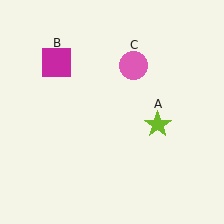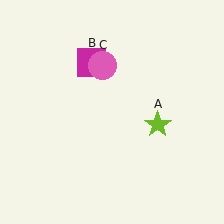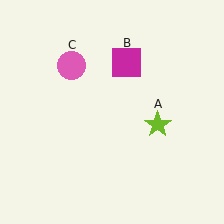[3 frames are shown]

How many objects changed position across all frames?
2 objects changed position: magenta square (object B), pink circle (object C).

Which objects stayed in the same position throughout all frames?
Lime star (object A) remained stationary.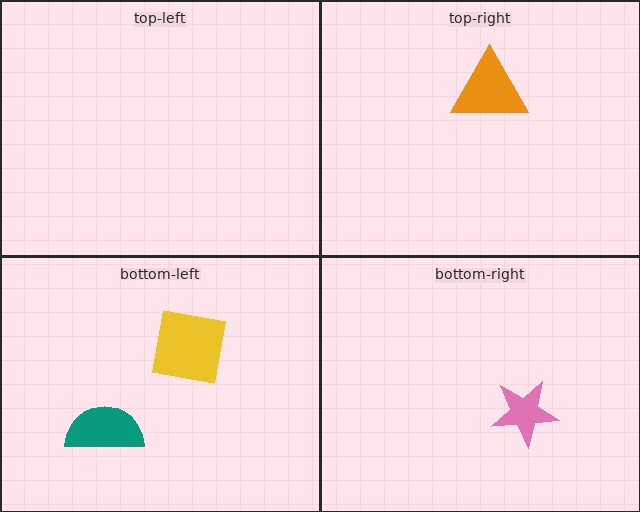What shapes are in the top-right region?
The orange triangle.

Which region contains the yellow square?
The bottom-left region.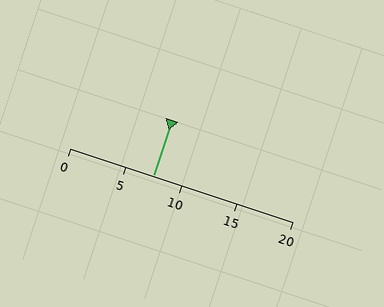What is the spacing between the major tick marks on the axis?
The major ticks are spaced 5 apart.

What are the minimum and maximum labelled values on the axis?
The axis runs from 0 to 20.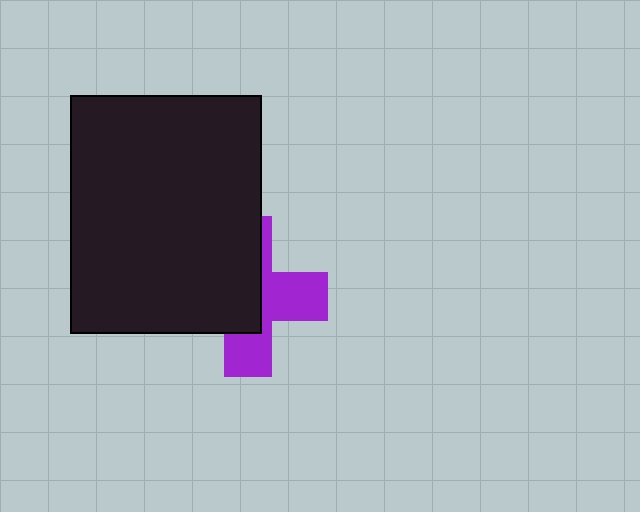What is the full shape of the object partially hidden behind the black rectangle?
The partially hidden object is a purple cross.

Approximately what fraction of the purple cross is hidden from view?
Roughly 54% of the purple cross is hidden behind the black rectangle.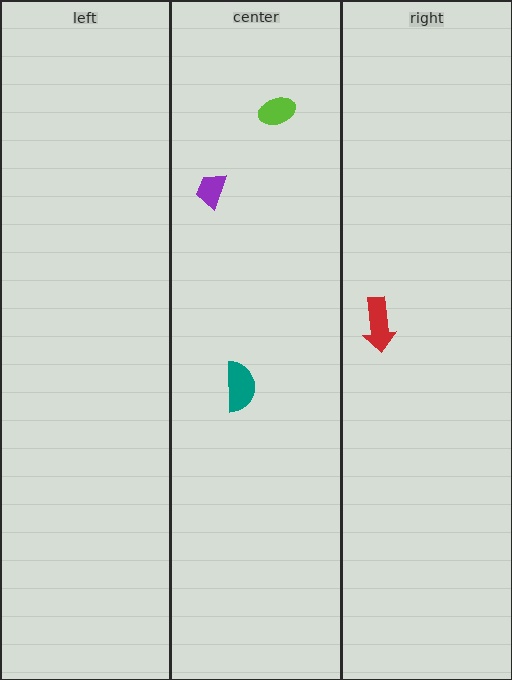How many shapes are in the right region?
1.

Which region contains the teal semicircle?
The center region.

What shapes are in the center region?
The lime ellipse, the purple trapezoid, the teal semicircle.